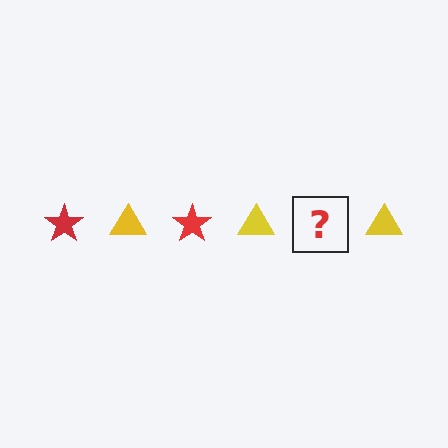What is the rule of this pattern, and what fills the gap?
The rule is that the pattern alternates between red star and yellow triangle. The gap should be filled with a red star.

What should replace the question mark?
The question mark should be replaced with a red star.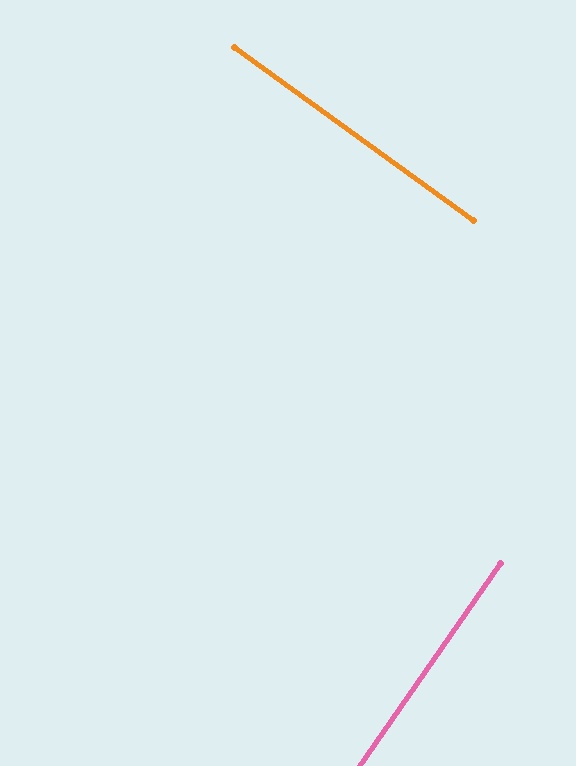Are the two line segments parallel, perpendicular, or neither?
Perpendicular — they meet at approximately 89°.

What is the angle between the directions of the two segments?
Approximately 89 degrees.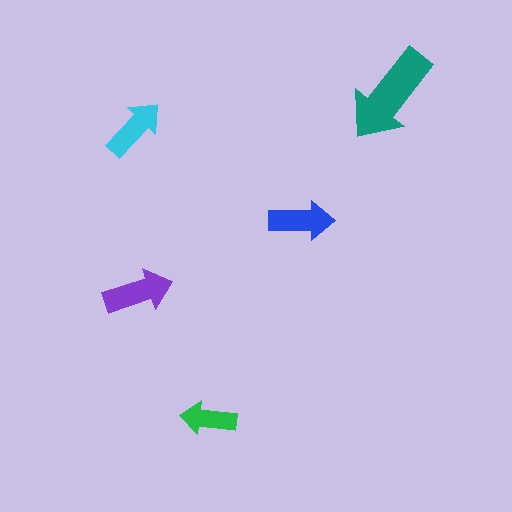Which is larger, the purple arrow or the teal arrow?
The teal one.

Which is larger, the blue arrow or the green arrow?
The blue one.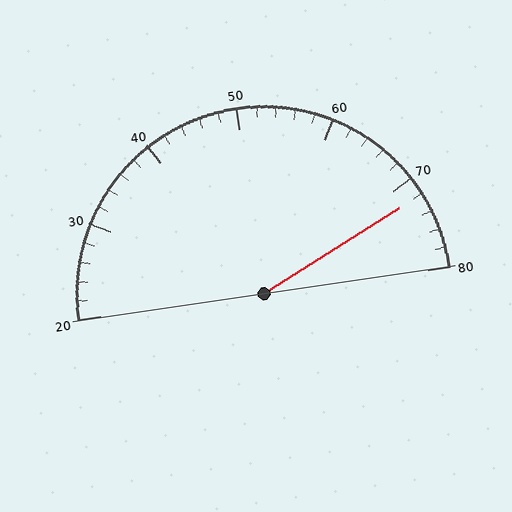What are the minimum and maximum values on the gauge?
The gauge ranges from 20 to 80.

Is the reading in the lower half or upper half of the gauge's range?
The reading is in the upper half of the range (20 to 80).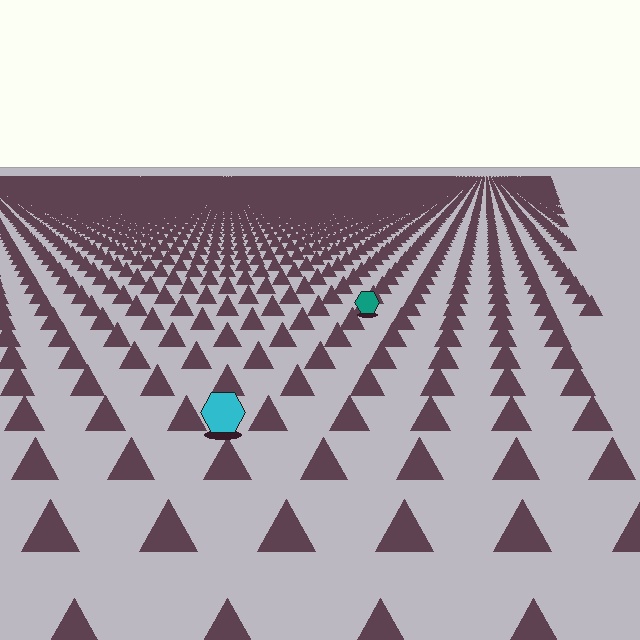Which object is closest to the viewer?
The cyan hexagon is closest. The texture marks near it are larger and more spread out.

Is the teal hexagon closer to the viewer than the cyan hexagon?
No. The cyan hexagon is closer — you can tell from the texture gradient: the ground texture is coarser near it.